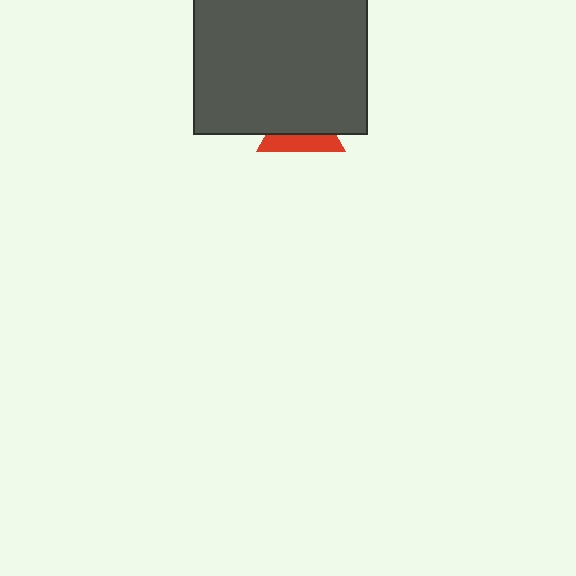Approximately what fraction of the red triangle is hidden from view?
Roughly 63% of the red triangle is hidden behind the dark gray square.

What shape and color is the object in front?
The object in front is a dark gray square.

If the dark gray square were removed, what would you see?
You would see the complete red triangle.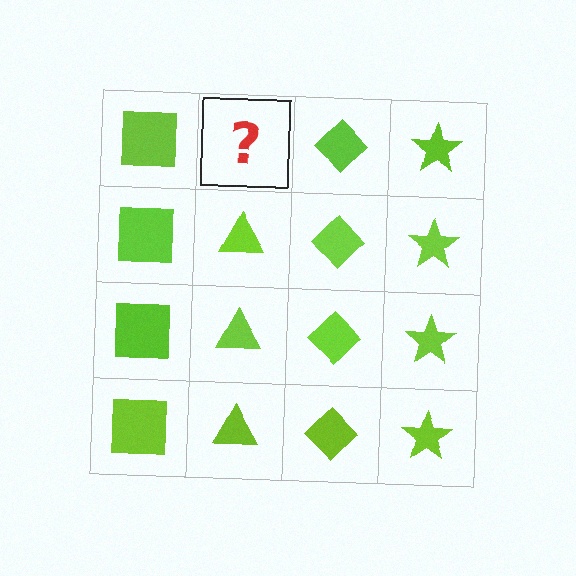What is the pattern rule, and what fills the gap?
The rule is that each column has a consistent shape. The gap should be filled with a lime triangle.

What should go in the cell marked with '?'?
The missing cell should contain a lime triangle.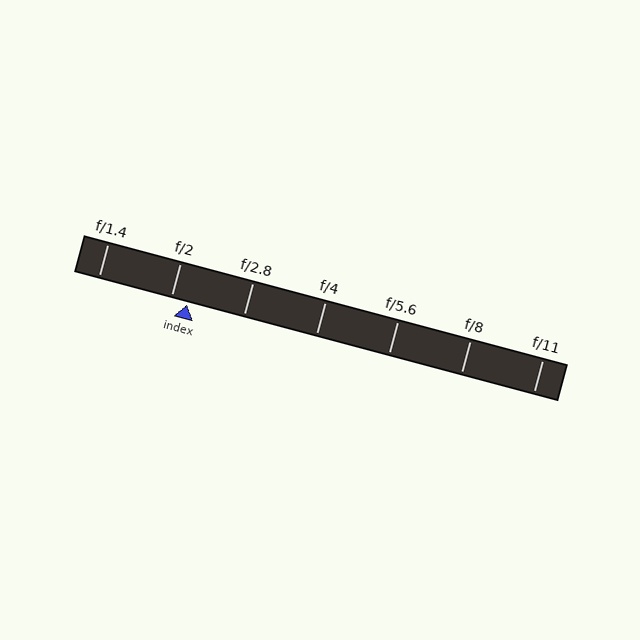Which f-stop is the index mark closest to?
The index mark is closest to f/2.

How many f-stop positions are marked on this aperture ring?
There are 7 f-stop positions marked.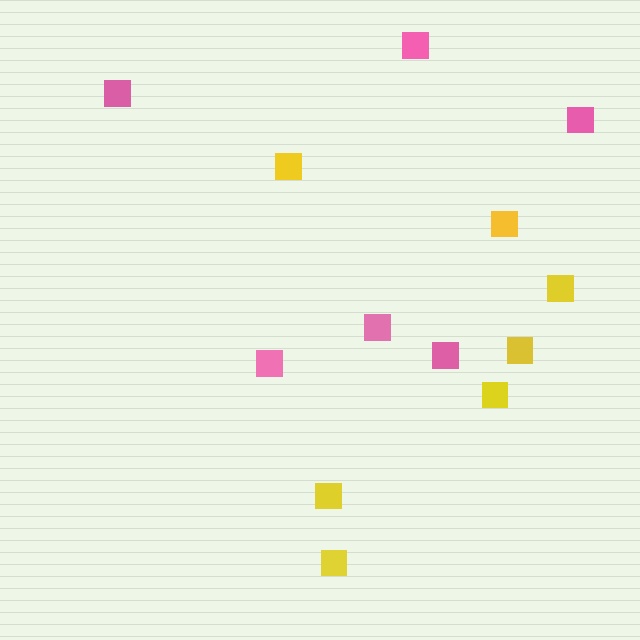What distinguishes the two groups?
There are 2 groups: one group of pink squares (6) and one group of yellow squares (7).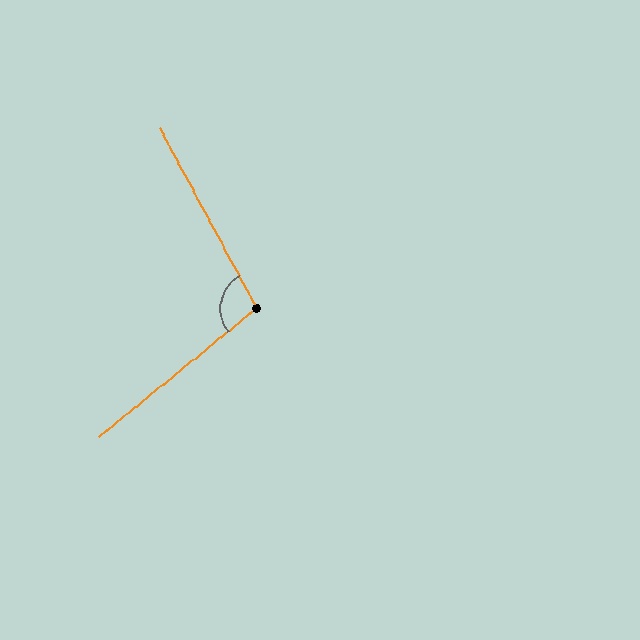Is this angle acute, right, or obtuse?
It is obtuse.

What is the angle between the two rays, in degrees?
Approximately 101 degrees.